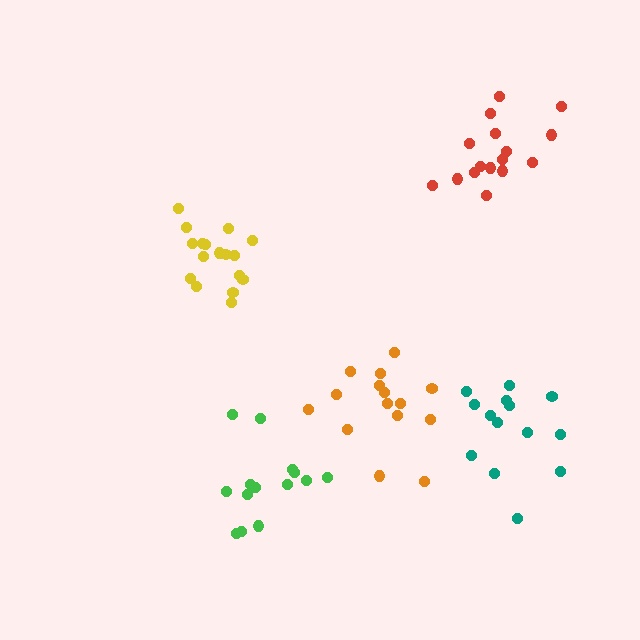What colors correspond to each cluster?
The clusters are colored: green, yellow, orange, teal, red.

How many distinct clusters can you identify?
There are 5 distinct clusters.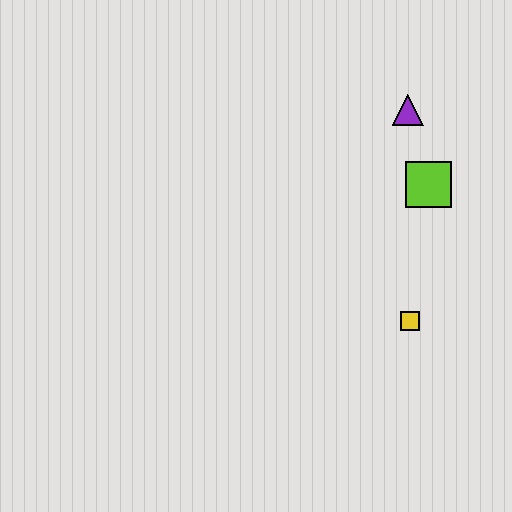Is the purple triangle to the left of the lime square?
Yes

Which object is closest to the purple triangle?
The lime square is closest to the purple triangle.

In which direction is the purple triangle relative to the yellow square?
The purple triangle is above the yellow square.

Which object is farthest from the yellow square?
The purple triangle is farthest from the yellow square.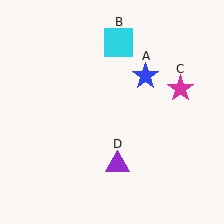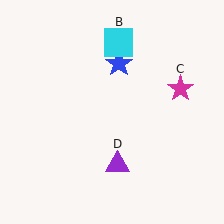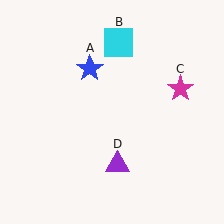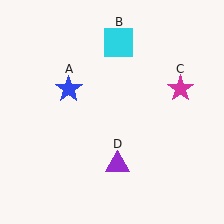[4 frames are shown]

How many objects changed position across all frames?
1 object changed position: blue star (object A).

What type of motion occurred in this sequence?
The blue star (object A) rotated counterclockwise around the center of the scene.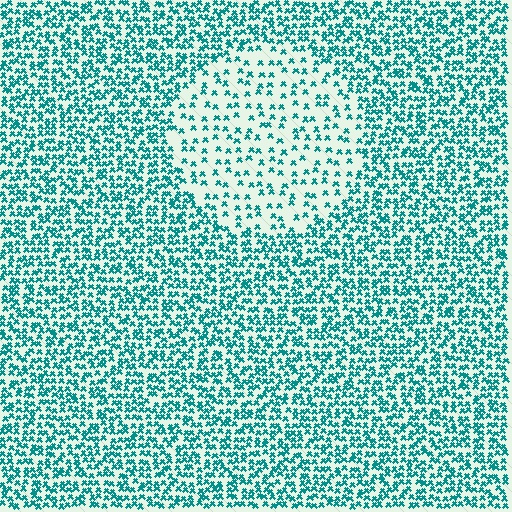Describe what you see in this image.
The image contains small teal elements arranged at two different densities. A circle-shaped region is visible where the elements are less densely packed than the surrounding area.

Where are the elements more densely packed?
The elements are more densely packed outside the circle boundary.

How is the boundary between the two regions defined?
The boundary is defined by a change in element density (approximately 2.3x ratio). All elements are the same color, size, and shape.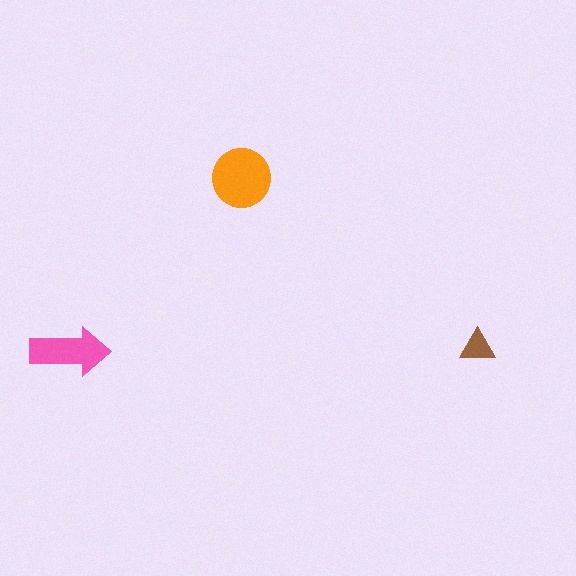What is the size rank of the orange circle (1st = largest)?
1st.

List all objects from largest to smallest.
The orange circle, the pink arrow, the brown triangle.